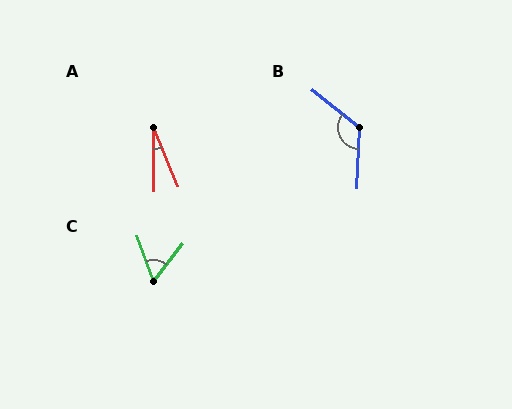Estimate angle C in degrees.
Approximately 57 degrees.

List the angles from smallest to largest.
A (22°), C (57°), B (126°).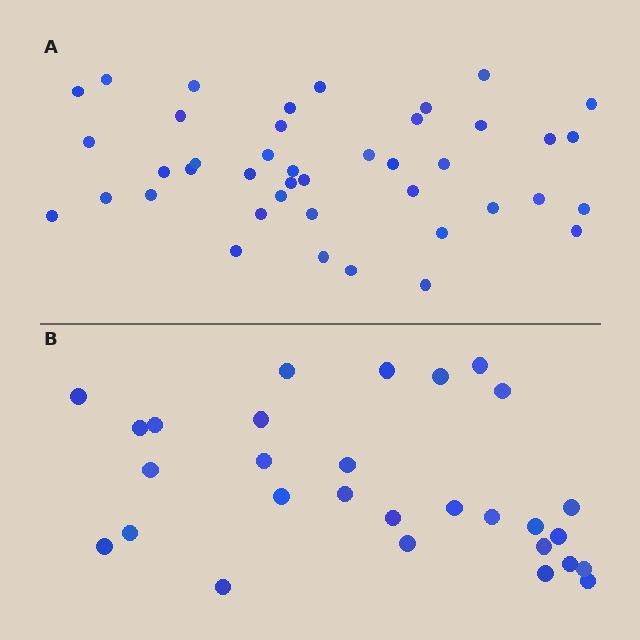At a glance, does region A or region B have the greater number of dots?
Region A (the top region) has more dots.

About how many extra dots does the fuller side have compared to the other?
Region A has approximately 15 more dots than region B.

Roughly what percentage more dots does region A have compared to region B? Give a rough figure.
About 45% more.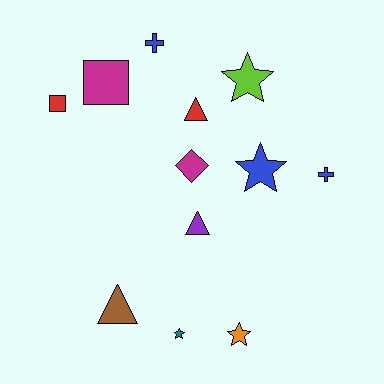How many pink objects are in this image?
There are no pink objects.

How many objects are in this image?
There are 12 objects.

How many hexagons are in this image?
There are no hexagons.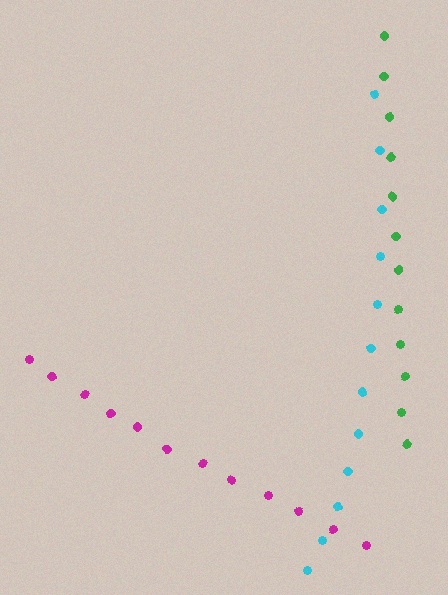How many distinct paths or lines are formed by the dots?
There are 3 distinct paths.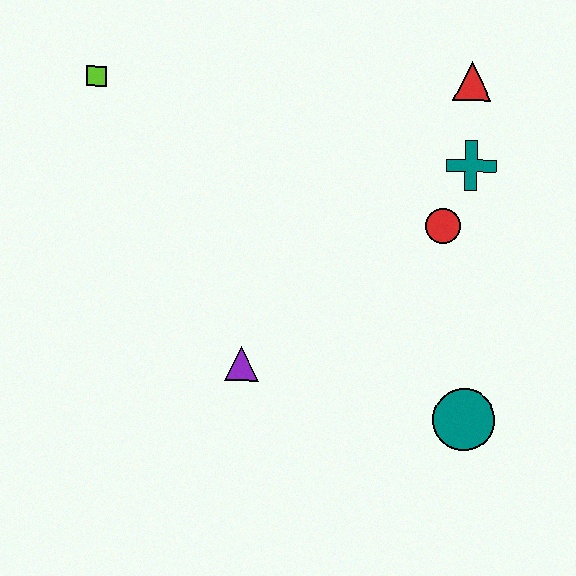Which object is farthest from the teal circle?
The lime square is farthest from the teal circle.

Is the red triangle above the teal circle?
Yes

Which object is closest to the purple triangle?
The teal circle is closest to the purple triangle.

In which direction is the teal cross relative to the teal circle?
The teal cross is above the teal circle.